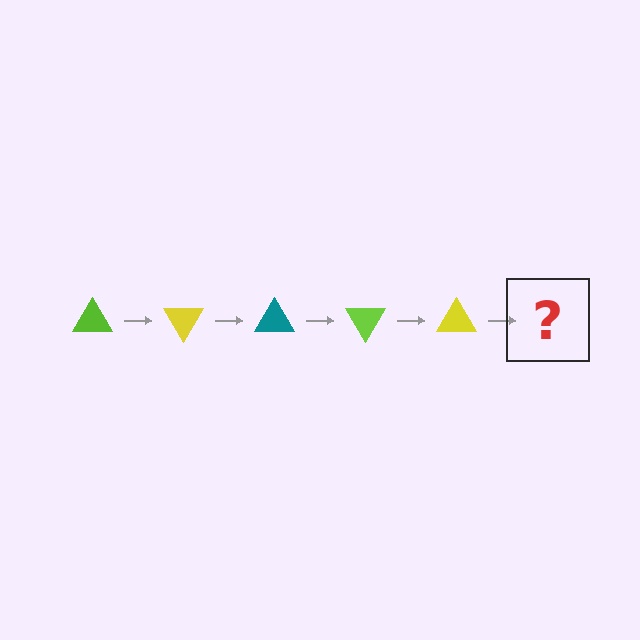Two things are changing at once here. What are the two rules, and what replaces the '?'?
The two rules are that it rotates 60 degrees each step and the color cycles through lime, yellow, and teal. The '?' should be a teal triangle, rotated 300 degrees from the start.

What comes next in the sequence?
The next element should be a teal triangle, rotated 300 degrees from the start.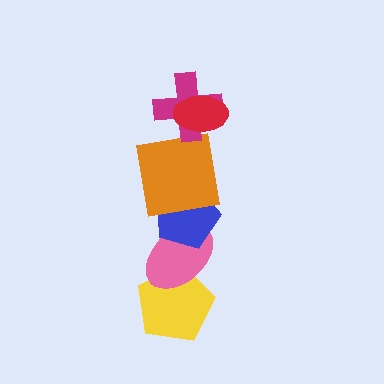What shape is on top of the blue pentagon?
The orange square is on top of the blue pentagon.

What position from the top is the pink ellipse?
The pink ellipse is 5th from the top.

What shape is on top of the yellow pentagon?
The pink ellipse is on top of the yellow pentagon.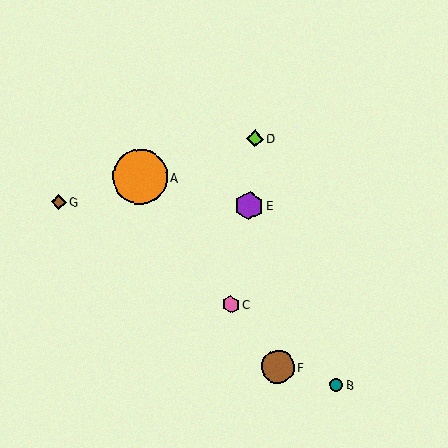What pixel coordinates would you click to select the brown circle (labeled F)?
Click at (278, 367) to select the brown circle F.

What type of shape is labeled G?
Shape G is a brown diamond.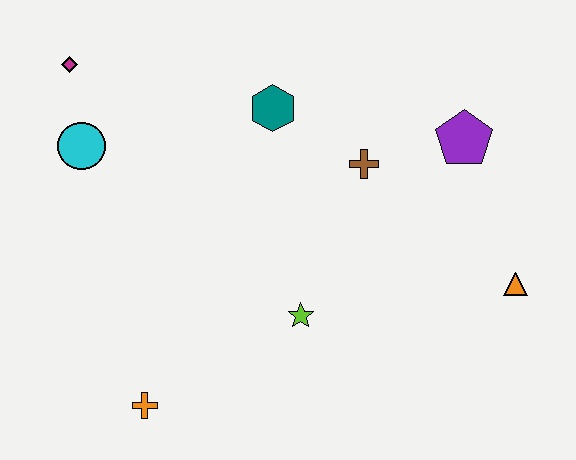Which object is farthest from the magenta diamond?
The orange triangle is farthest from the magenta diamond.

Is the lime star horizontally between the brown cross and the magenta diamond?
Yes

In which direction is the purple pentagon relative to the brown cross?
The purple pentagon is to the right of the brown cross.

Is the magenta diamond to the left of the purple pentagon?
Yes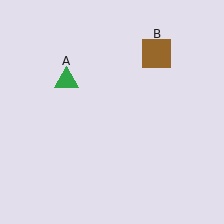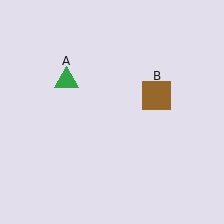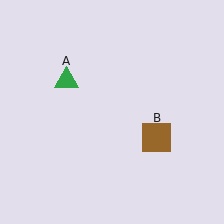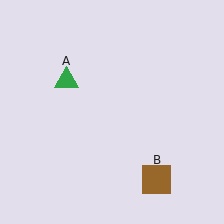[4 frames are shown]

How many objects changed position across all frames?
1 object changed position: brown square (object B).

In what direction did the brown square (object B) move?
The brown square (object B) moved down.